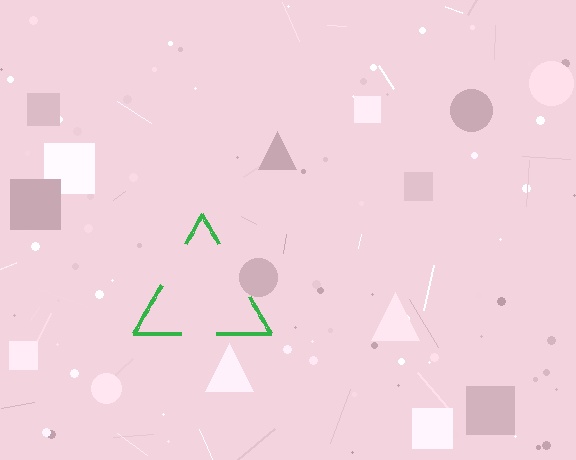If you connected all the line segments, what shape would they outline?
They would outline a triangle.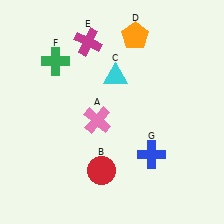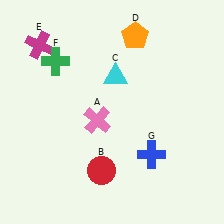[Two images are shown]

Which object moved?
The magenta cross (E) moved left.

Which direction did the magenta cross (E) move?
The magenta cross (E) moved left.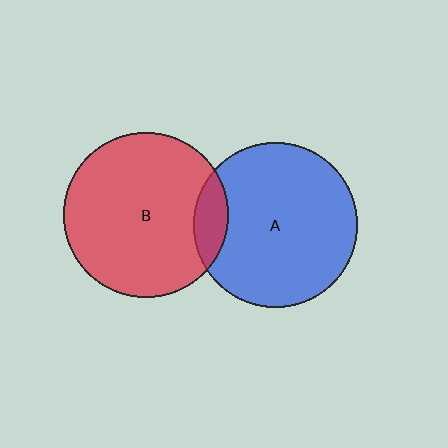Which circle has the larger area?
Circle B (red).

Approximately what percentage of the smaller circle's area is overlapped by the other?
Approximately 10%.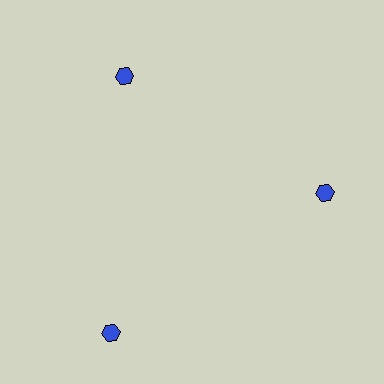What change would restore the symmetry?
The symmetry would be restored by moving it inward, back onto the ring so that all 3 hexagons sit at equal angles and equal distance from the center.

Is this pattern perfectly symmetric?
No. The 3 blue hexagons are arranged in a ring, but one element near the 7 o'clock position is pushed outward from the center, breaking the 3-fold rotational symmetry.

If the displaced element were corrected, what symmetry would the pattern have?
It would have 3-fold rotational symmetry — the pattern would map onto itself every 120 degrees.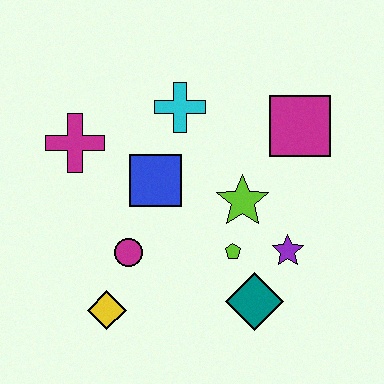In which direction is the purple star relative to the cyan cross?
The purple star is below the cyan cross.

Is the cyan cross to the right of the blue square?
Yes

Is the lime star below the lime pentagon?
No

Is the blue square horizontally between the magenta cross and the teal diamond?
Yes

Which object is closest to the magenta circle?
The yellow diamond is closest to the magenta circle.